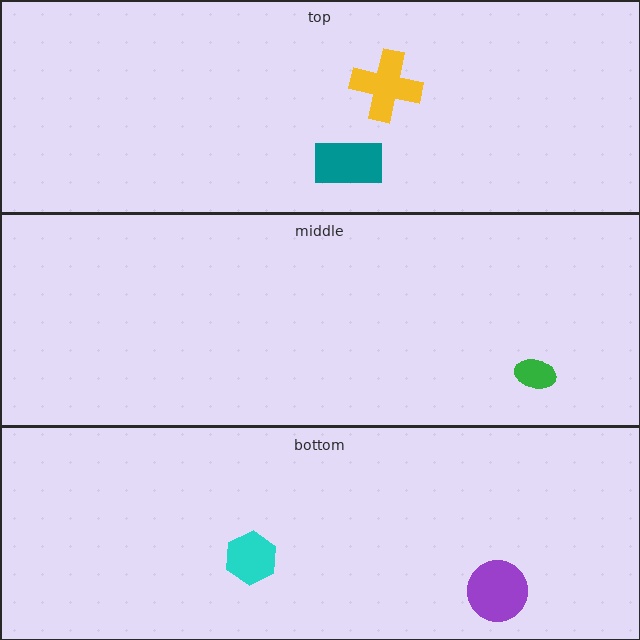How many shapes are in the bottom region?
2.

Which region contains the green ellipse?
The middle region.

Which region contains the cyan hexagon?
The bottom region.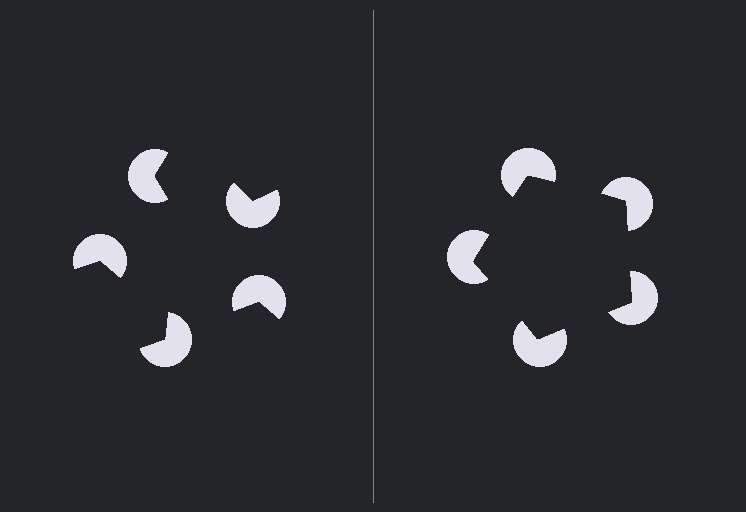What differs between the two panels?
The pac-man discs are positioned identically on both sides; only the wedge orientations differ. On the right they align to a pentagon; on the left they are misaligned.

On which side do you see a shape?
An illusory pentagon appears on the right side. On the left side the wedge cuts are rotated, so no coherent shape forms.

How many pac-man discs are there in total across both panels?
10 — 5 on each side.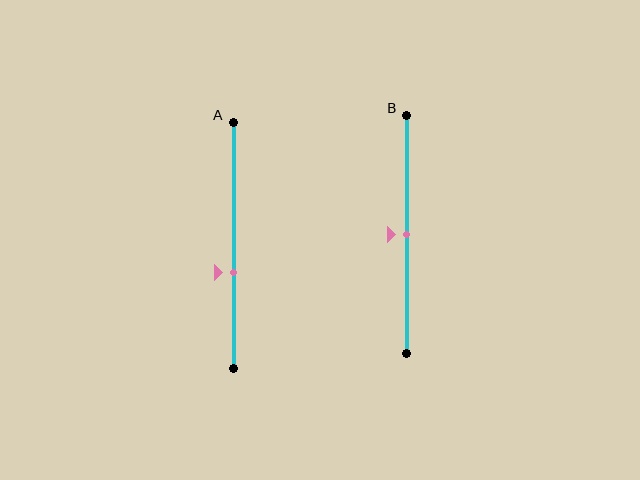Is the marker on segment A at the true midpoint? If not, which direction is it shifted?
No, the marker on segment A is shifted downward by about 11% of the segment length.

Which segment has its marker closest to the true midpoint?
Segment B has its marker closest to the true midpoint.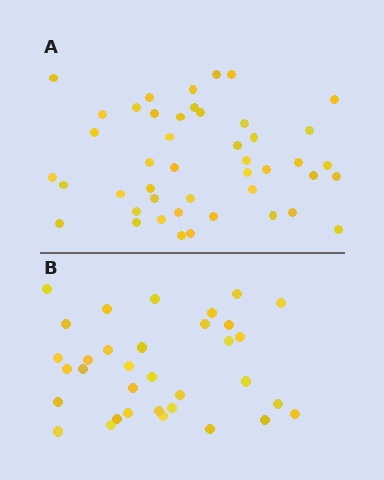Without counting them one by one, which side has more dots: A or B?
Region A (the top region) has more dots.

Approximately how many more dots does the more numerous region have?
Region A has roughly 12 or so more dots than region B.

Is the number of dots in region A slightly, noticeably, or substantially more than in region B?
Region A has noticeably more, but not dramatically so. The ratio is roughly 1.3 to 1.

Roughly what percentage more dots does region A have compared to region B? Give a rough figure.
About 30% more.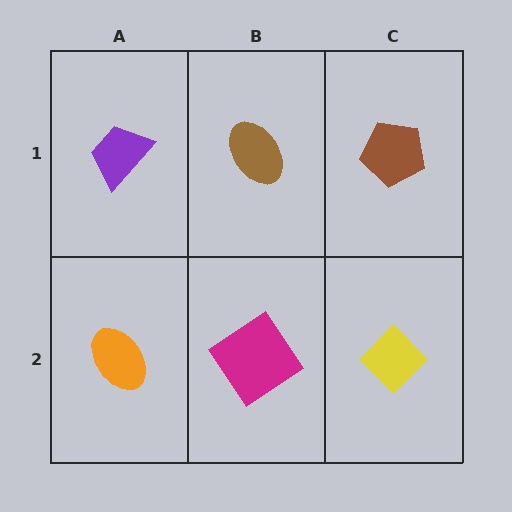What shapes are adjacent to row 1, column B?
A magenta diamond (row 2, column B), a purple trapezoid (row 1, column A), a brown pentagon (row 1, column C).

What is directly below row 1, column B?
A magenta diamond.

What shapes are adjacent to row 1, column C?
A yellow diamond (row 2, column C), a brown ellipse (row 1, column B).